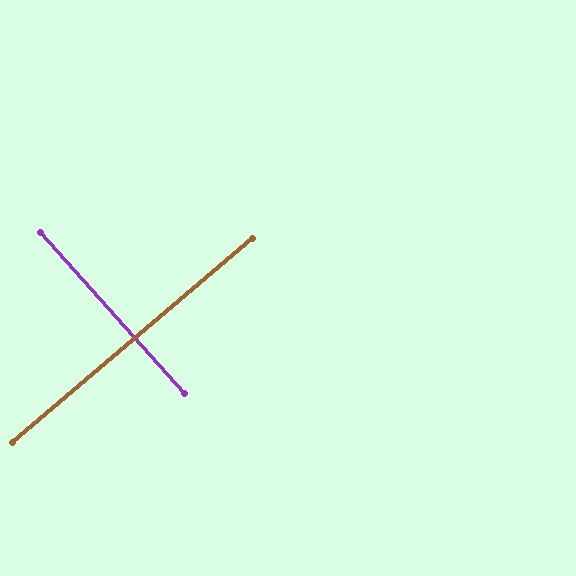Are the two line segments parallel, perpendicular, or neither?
Perpendicular — they meet at approximately 89°.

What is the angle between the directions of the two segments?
Approximately 89 degrees.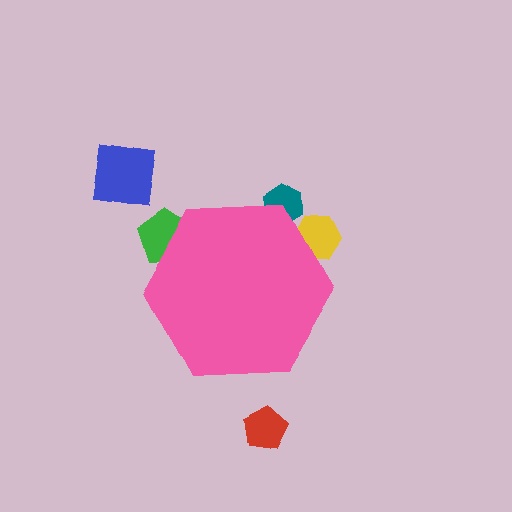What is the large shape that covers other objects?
A pink hexagon.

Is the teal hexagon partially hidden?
Yes, the teal hexagon is partially hidden behind the pink hexagon.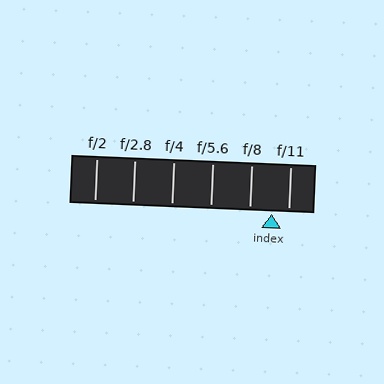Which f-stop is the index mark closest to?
The index mark is closest to f/11.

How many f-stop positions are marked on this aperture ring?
There are 6 f-stop positions marked.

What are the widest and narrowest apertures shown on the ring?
The widest aperture shown is f/2 and the narrowest is f/11.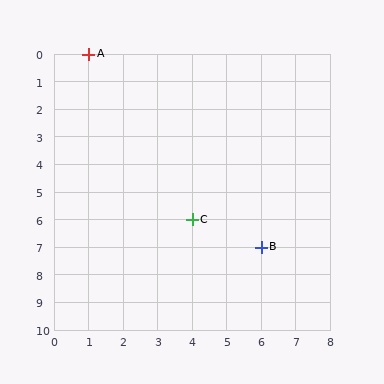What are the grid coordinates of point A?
Point A is at grid coordinates (1, 0).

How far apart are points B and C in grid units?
Points B and C are 2 columns and 1 row apart (about 2.2 grid units diagonally).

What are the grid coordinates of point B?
Point B is at grid coordinates (6, 7).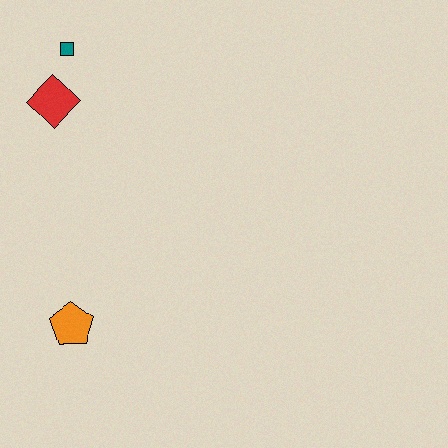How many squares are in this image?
There is 1 square.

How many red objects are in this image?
There is 1 red object.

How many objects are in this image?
There are 3 objects.